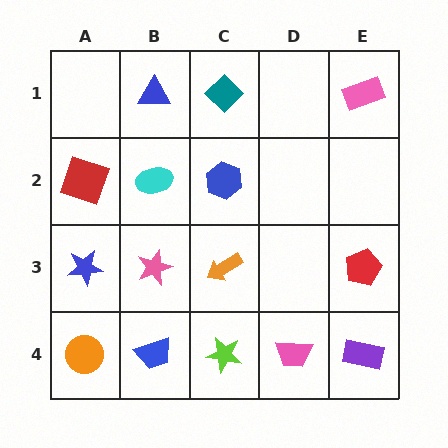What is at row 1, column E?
A pink rectangle.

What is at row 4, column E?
A purple rectangle.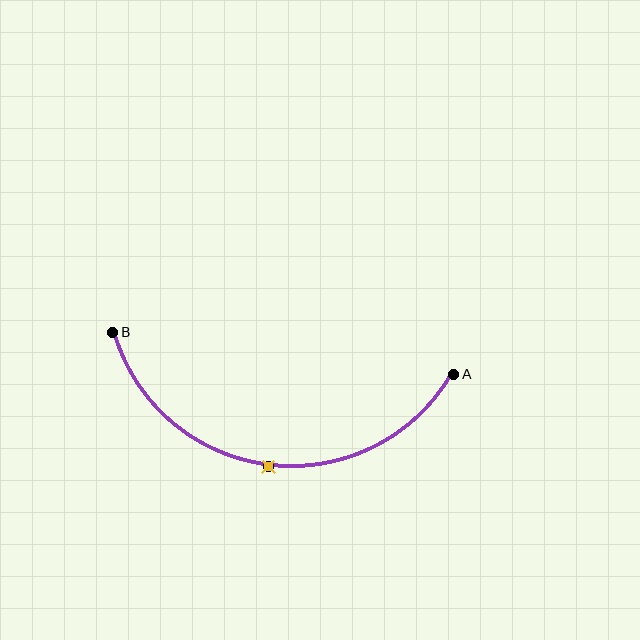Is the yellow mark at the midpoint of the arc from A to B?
Yes. The yellow mark lies on the arc at equal arc-length from both A and B — it is the arc midpoint.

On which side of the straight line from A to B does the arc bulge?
The arc bulges below the straight line connecting A and B.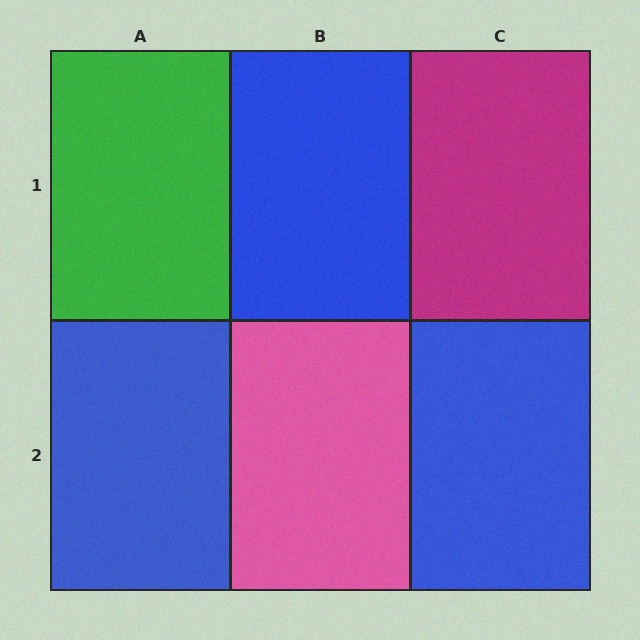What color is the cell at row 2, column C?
Blue.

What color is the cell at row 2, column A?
Blue.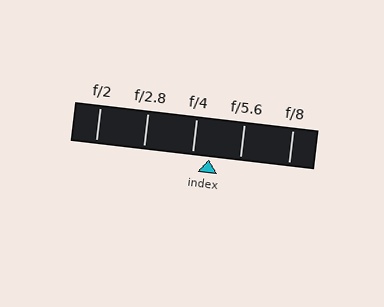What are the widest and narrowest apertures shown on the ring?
The widest aperture shown is f/2 and the narrowest is f/8.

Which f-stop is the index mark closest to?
The index mark is closest to f/4.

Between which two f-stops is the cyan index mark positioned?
The index mark is between f/4 and f/5.6.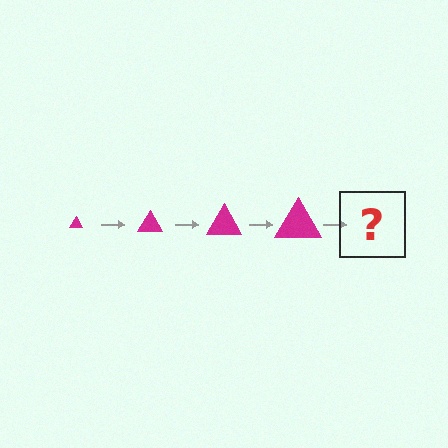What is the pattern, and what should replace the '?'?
The pattern is that the triangle gets progressively larger each step. The '?' should be a magenta triangle, larger than the previous one.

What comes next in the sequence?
The next element should be a magenta triangle, larger than the previous one.